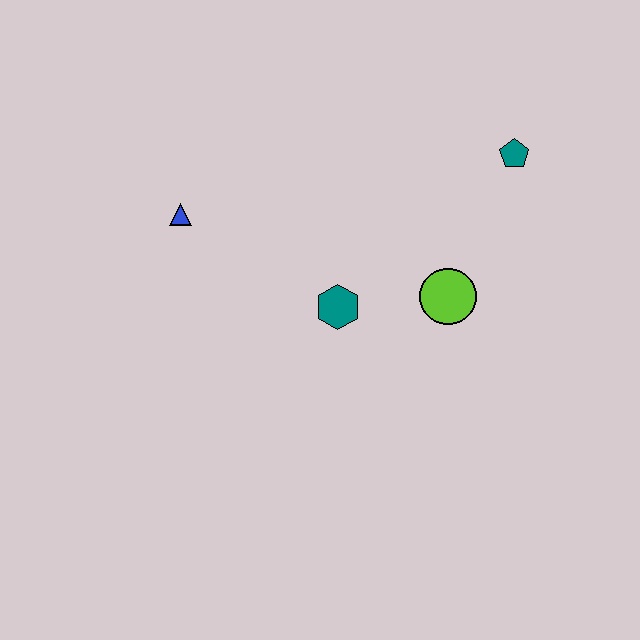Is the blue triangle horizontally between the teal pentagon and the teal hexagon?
No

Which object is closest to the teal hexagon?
The lime circle is closest to the teal hexagon.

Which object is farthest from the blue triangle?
The teal pentagon is farthest from the blue triangle.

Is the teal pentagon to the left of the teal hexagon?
No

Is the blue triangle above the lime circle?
Yes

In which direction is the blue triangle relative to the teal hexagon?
The blue triangle is to the left of the teal hexagon.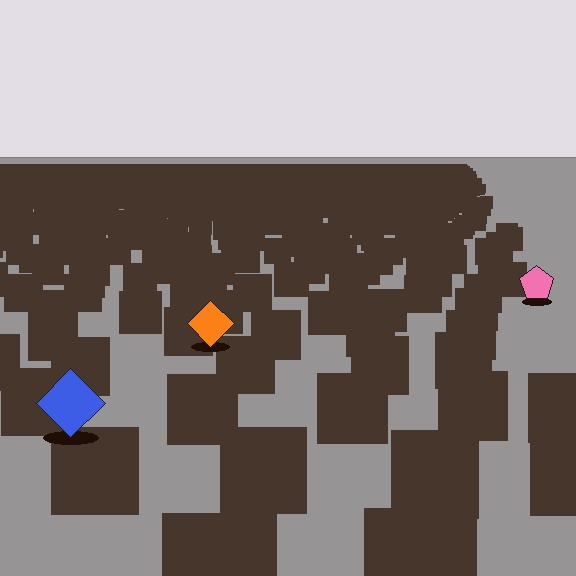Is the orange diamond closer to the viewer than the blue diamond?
No. The blue diamond is closer — you can tell from the texture gradient: the ground texture is coarser near it.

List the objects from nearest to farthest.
From nearest to farthest: the blue diamond, the orange diamond, the pink pentagon.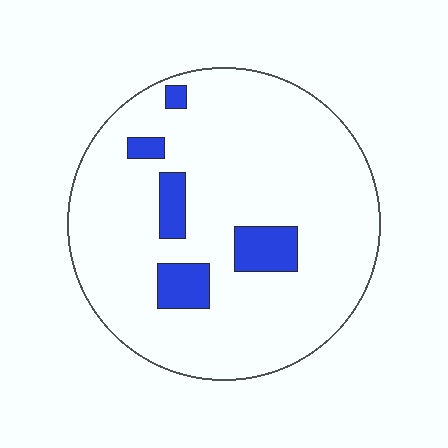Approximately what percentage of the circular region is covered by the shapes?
Approximately 10%.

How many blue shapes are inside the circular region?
5.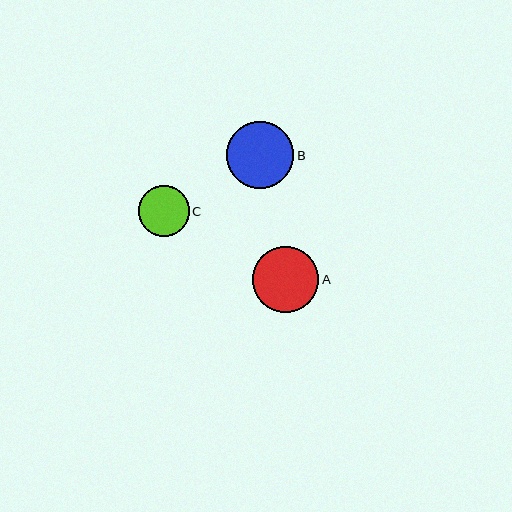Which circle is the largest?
Circle B is the largest with a size of approximately 67 pixels.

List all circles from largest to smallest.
From largest to smallest: B, A, C.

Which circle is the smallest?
Circle C is the smallest with a size of approximately 51 pixels.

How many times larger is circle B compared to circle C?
Circle B is approximately 1.3 times the size of circle C.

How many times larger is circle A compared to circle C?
Circle A is approximately 1.3 times the size of circle C.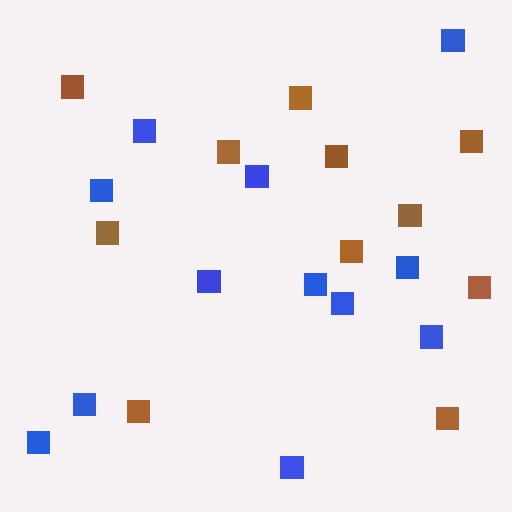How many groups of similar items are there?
There are 2 groups: one group of blue squares (12) and one group of brown squares (11).